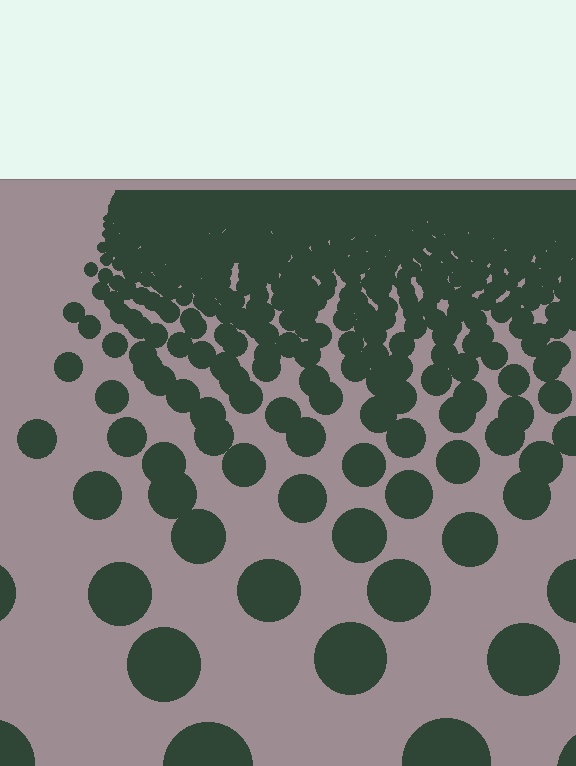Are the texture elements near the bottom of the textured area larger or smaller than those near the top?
Larger. Near the bottom, elements are closer to the viewer and appear at a bigger on-screen size.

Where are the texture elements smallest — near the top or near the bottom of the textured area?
Near the top.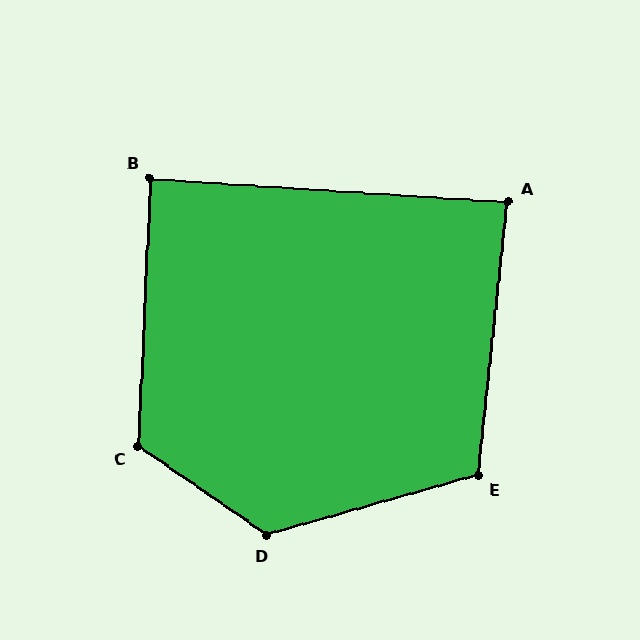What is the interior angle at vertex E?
Approximately 112 degrees (obtuse).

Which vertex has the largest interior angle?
D, at approximately 130 degrees.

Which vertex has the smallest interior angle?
A, at approximately 88 degrees.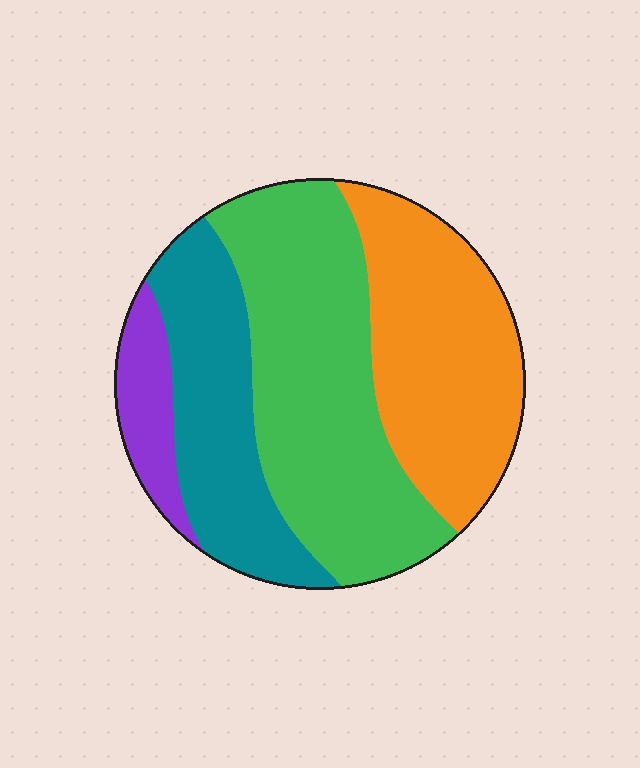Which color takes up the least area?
Purple, at roughly 10%.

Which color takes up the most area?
Green, at roughly 40%.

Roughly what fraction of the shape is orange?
Orange takes up about one third (1/3) of the shape.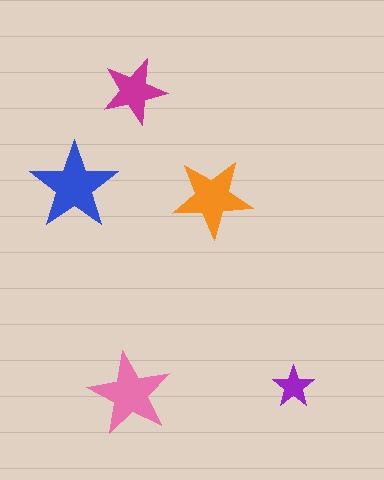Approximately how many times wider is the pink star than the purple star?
About 2 times wider.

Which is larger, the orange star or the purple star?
The orange one.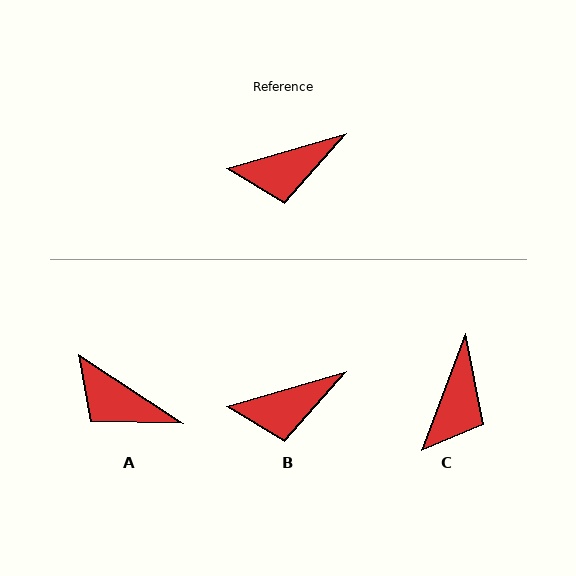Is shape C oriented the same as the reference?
No, it is off by about 53 degrees.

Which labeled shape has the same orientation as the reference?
B.